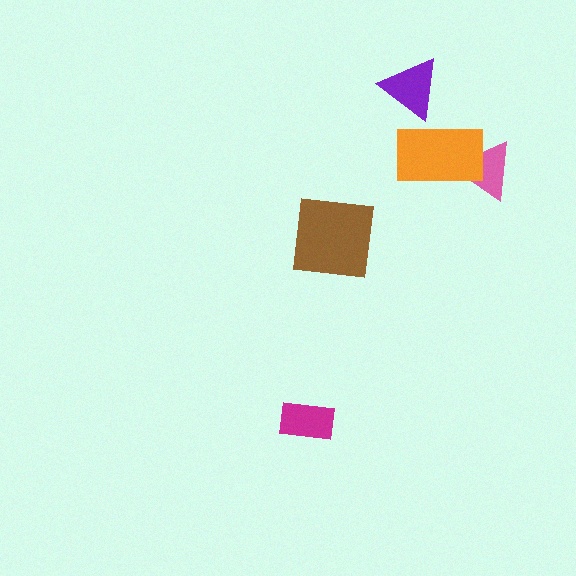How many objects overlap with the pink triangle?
1 object overlaps with the pink triangle.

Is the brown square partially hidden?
No, no other shape covers it.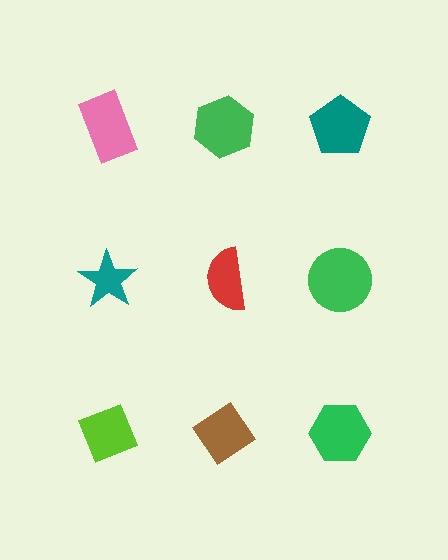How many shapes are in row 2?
3 shapes.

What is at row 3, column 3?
A green hexagon.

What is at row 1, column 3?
A teal pentagon.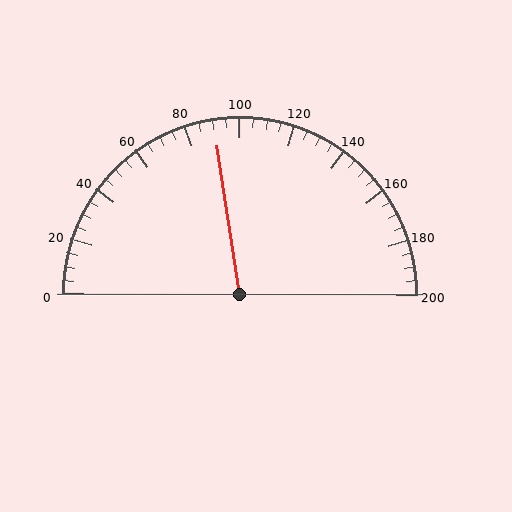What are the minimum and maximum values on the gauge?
The gauge ranges from 0 to 200.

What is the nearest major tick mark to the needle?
The nearest major tick mark is 80.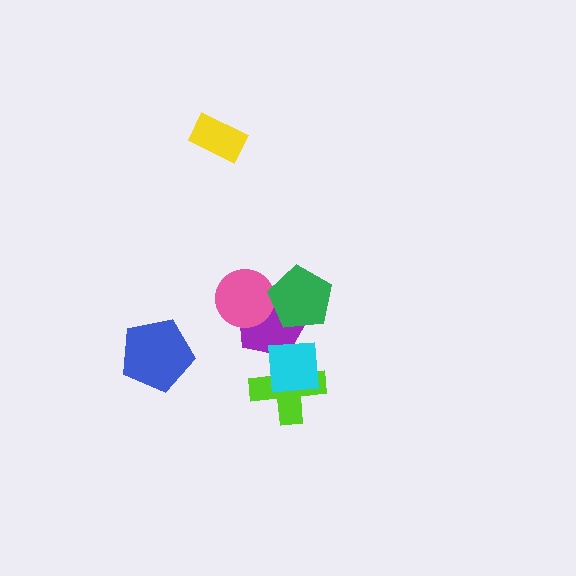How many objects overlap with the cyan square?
2 objects overlap with the cyan square.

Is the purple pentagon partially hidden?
Yes, it is partially covered by another shape.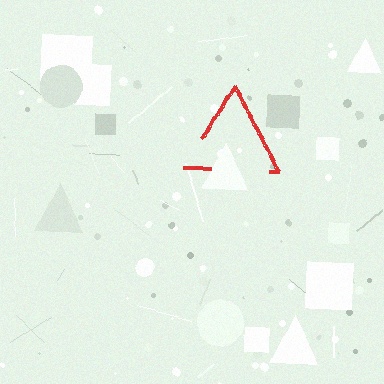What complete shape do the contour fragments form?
The contour fragments form a triangle.